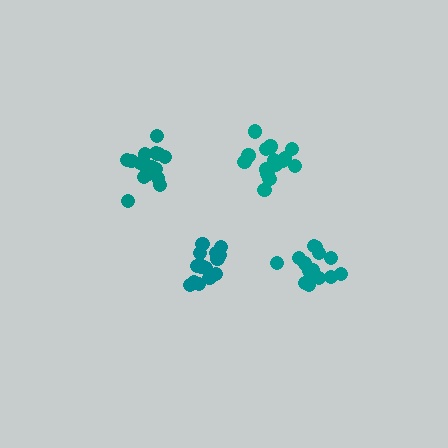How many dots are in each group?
Group 1: 19 dots, Group 2: 16 dots, Group 3: 16 dots, Group 4: 16 dots (67 total).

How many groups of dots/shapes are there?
There are 4 groups.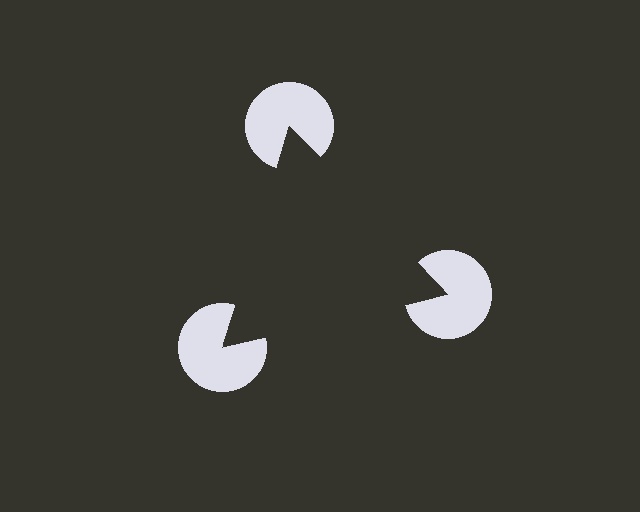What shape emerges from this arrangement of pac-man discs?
An illusory triangle — its edges are inferred from the aligned wedge cuts in the pac-man discs, not physically drawn.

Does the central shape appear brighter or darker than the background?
It typically appears slightly darker than the background, even though no actual brightness change is drawn.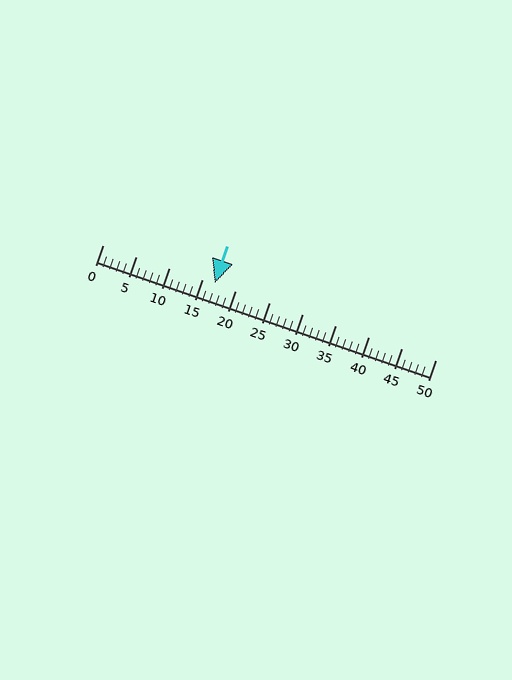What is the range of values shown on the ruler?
The ruler shows values from 0 to 50.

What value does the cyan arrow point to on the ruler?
The cyan arrow points to approximately 17.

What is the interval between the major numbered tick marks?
The major tick marks are spaced 5 units apart.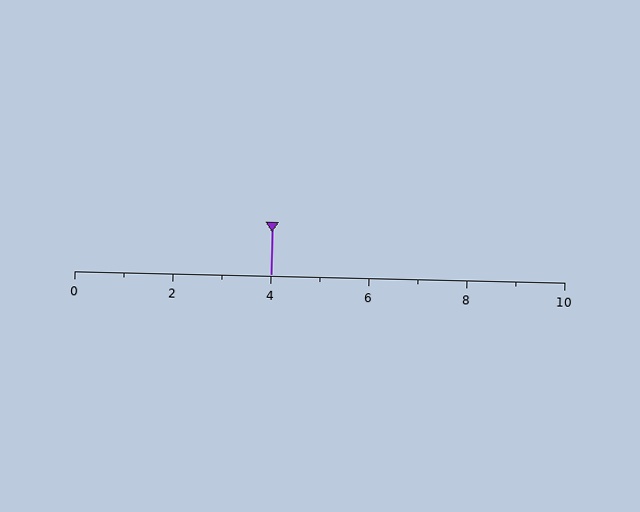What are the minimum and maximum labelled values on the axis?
The axis runs from 0 to 10.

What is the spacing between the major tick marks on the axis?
The major ticks are spaced 2 apart.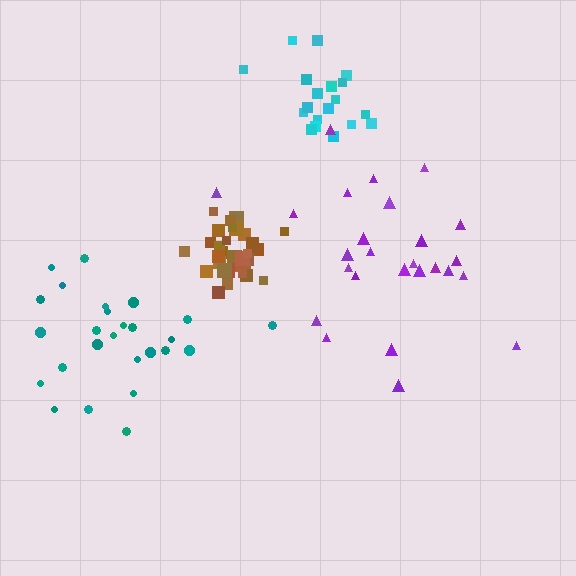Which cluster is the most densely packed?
Brown.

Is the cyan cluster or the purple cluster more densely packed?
Cyan.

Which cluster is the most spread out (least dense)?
Purple.